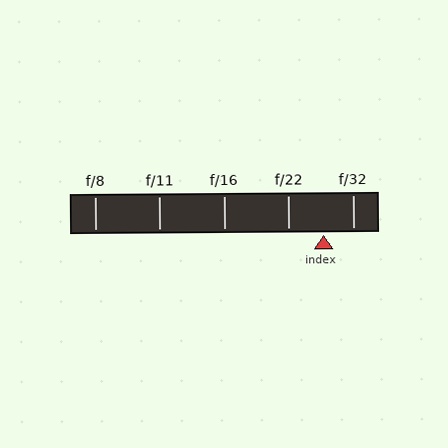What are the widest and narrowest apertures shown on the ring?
The widest aperture shown is f/8 and the narrowest is f/32.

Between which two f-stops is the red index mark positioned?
The index mark is between f/22 and f/32.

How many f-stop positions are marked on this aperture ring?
There are 5 f-stop positions marked.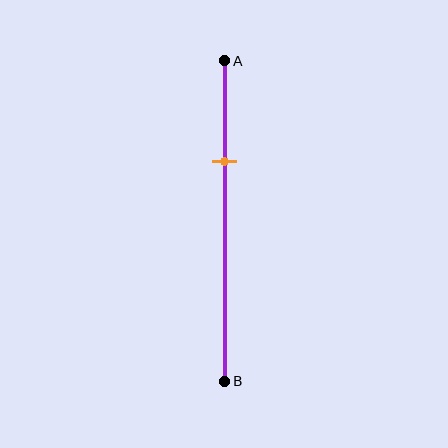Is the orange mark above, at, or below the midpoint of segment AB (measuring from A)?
The orange mark is above the midpoint of segment AB.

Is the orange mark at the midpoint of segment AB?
No, the mark is at about 30% from A, not at the 50% midpoint.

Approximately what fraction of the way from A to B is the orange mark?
The orange mark is approximately 30% of the way from A to B.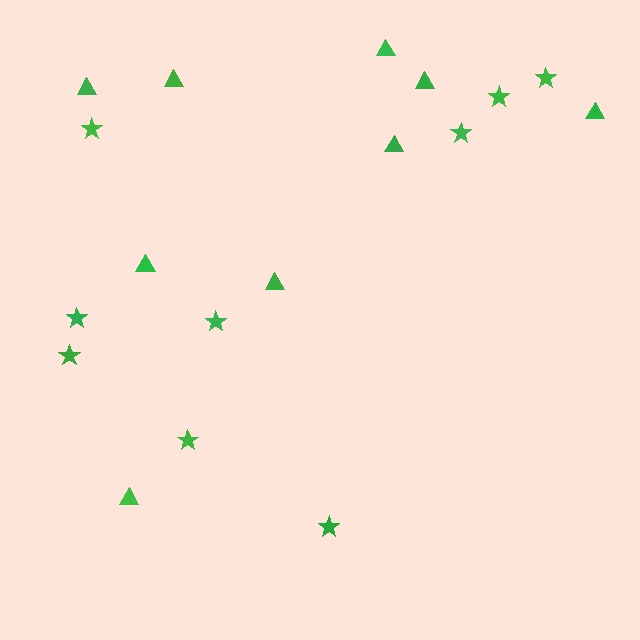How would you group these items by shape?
There are 2 groups: one group of triangles (9) and one group of stars (9).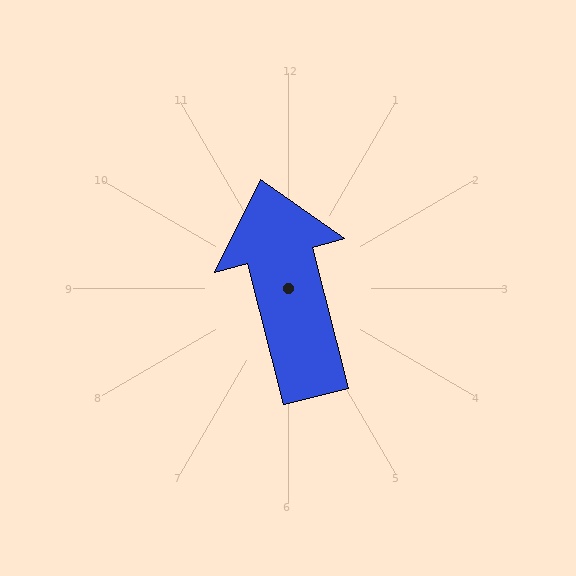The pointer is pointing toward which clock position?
Roughly 12 o'clock.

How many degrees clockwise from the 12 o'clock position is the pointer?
Approximately 346 degrees.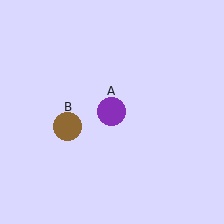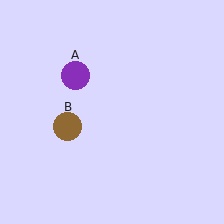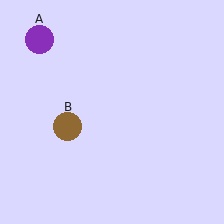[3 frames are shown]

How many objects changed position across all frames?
1 object changed position: purple circle (object A).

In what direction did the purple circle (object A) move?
The purple circle (object A) moved up and to the left.